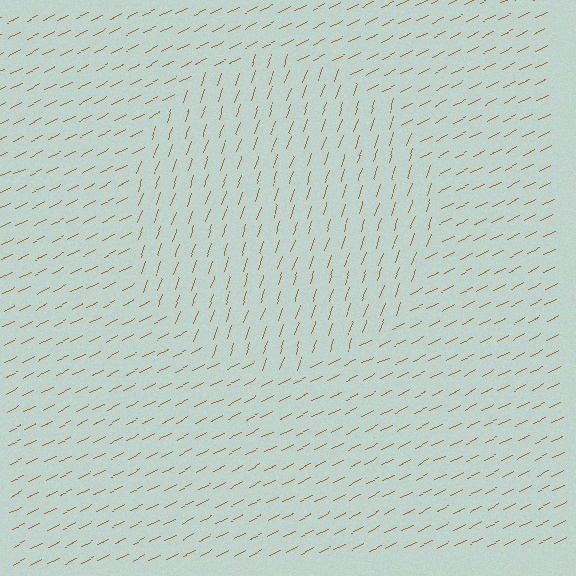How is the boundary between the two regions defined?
The boundary is defined purely by a change in line orientation (approximately 45 degrees difference). All lines are the same color and thickness.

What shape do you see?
I see a circle.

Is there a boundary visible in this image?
Yes, there is a texture boundary formed by a change in line orientation.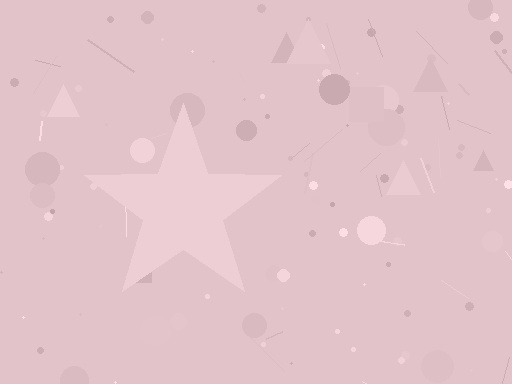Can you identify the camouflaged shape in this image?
The camouflaged shape is a star.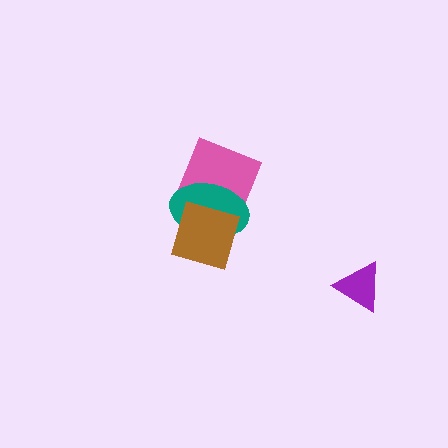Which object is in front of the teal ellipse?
The brown square is in front of the teal ellipse.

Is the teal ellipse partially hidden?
Yes, it is partially covered by another shape.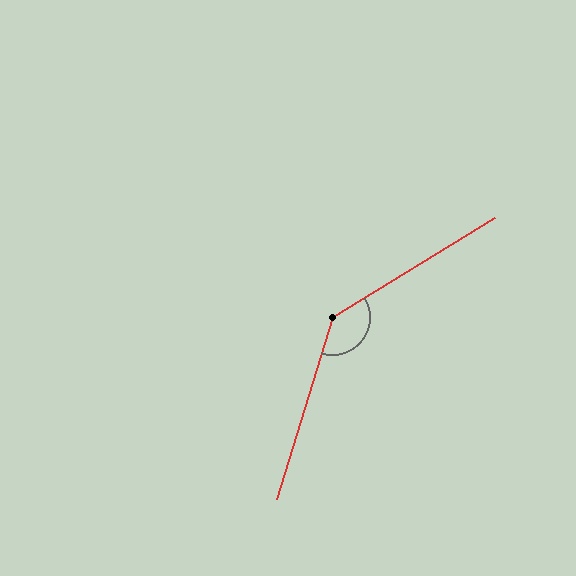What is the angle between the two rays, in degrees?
Approximately 139 degrees.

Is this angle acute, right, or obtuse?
It is obtuse.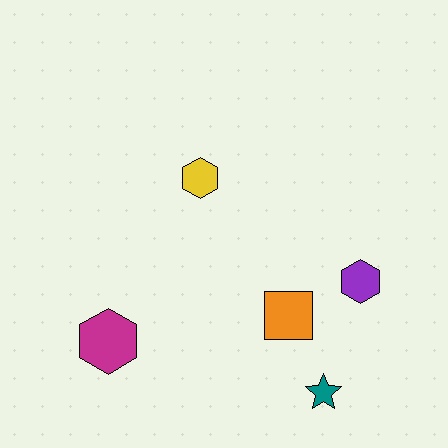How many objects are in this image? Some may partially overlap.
There are 5 objects.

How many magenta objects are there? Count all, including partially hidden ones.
There is 1 magenta object.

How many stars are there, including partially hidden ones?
There is 1 star.